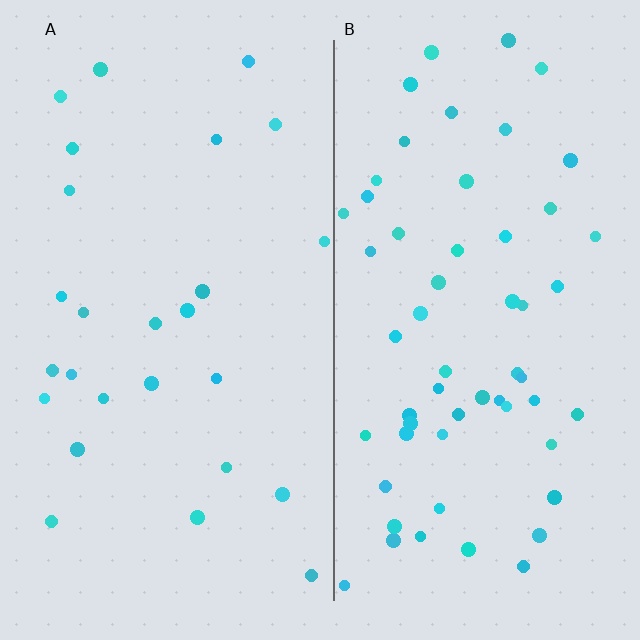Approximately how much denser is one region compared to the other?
Approximately 2.2× — region B over region A.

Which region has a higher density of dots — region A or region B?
B (the right).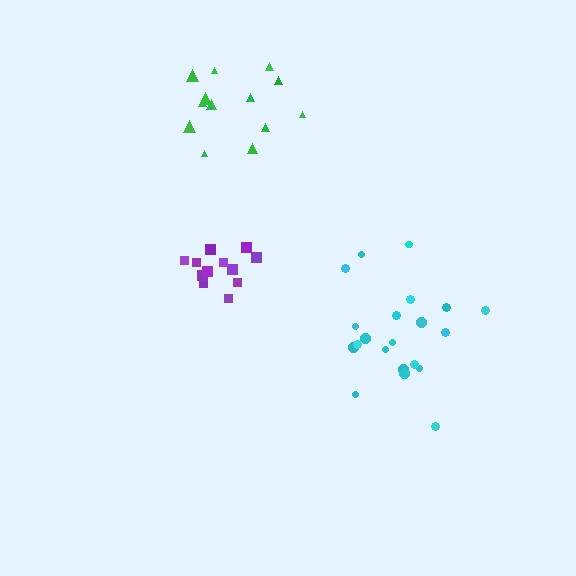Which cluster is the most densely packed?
Purple.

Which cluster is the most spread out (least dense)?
Cyan.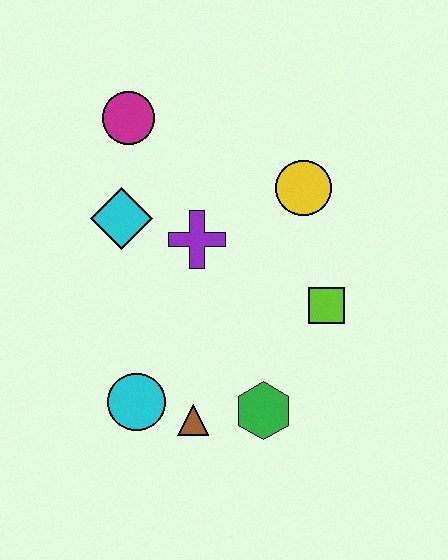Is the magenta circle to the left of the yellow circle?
Yes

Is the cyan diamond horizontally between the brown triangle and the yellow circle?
No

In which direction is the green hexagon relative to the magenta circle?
The green hexagon is below the magenta circle.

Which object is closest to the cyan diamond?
The purple cross is closest to the cyan diamond.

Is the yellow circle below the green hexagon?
No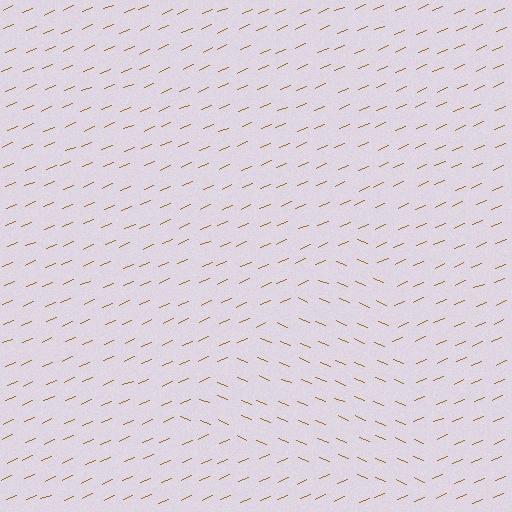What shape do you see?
I see a triangle.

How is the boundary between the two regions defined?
The boundary is defined purely by a change in line orientation (approximately 45 degrees difference). All lines are the same color and thickness.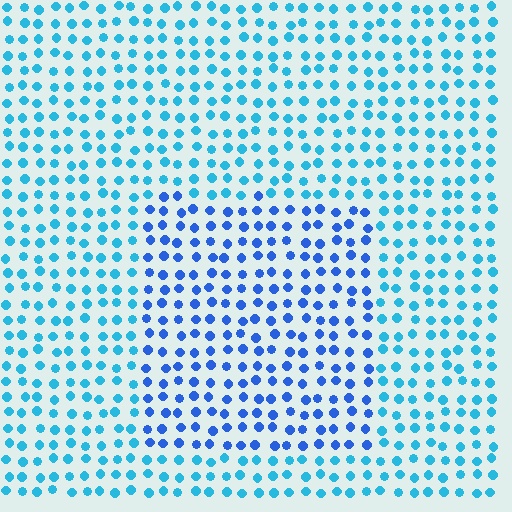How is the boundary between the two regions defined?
The boundary is defined purely by a slight shift in hue (about 30 degrees). Spacing, size, and orientation are identical on both sides.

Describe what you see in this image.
The image is filled with small cyan elements in a uniform arrangement. A rectangle-shaped region is visible where the elements are tinted to a slightly different hue, forming a subtle color boundary.